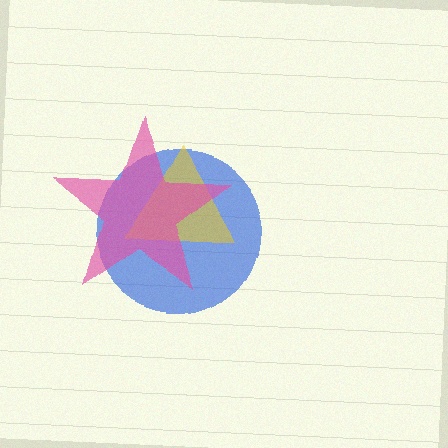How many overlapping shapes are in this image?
There are 3 overlapping shapes in the image.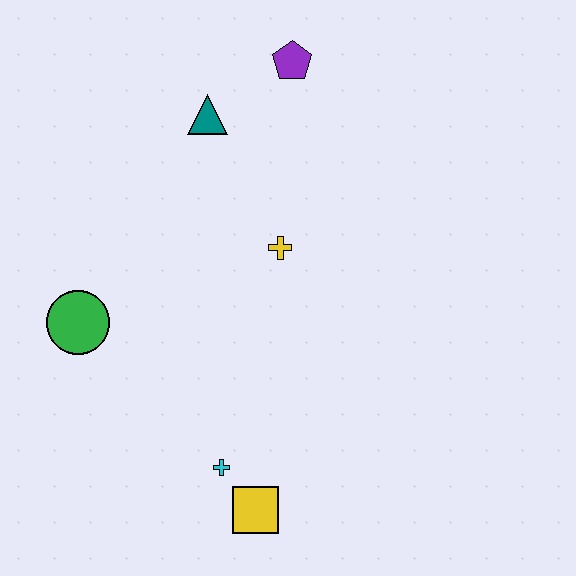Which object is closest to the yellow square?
The cyan cross is closest to the yellow square.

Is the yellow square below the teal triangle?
Yes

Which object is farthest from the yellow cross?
The yellow square is farthest from the yellow cross.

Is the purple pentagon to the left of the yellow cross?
No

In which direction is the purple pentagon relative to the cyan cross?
The purple pentagon is above the cyan cross.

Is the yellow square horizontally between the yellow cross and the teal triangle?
Yes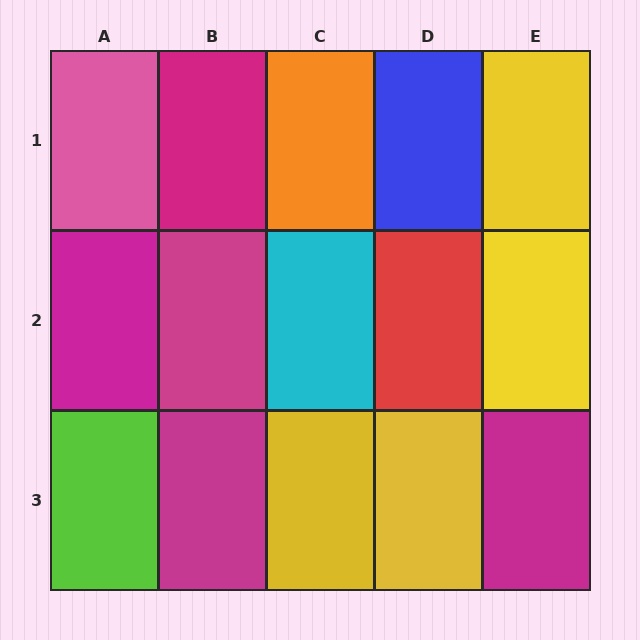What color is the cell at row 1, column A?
Pink.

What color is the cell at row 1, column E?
Yellow.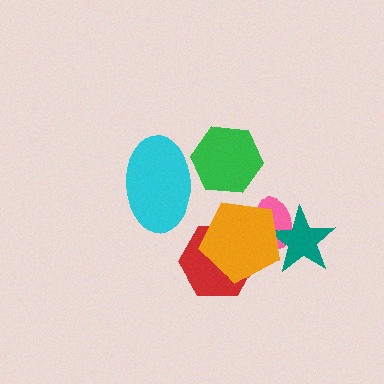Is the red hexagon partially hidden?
Yes, it is partially covered by another shape.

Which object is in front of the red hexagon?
The orange pentagon is in front of the red hexagon.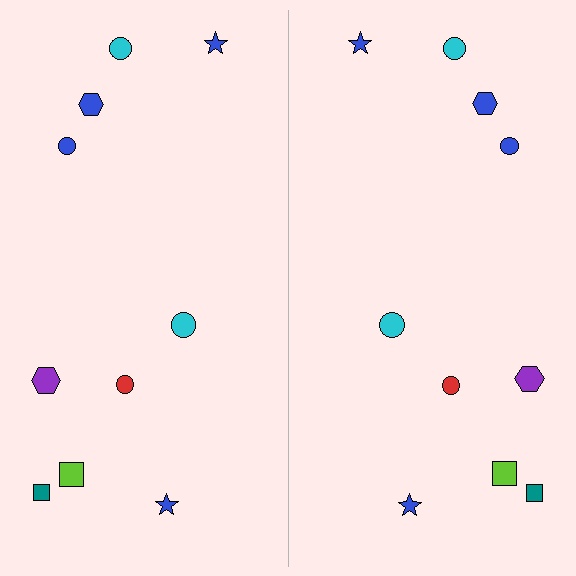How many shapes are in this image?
There are 20 shapes in this image.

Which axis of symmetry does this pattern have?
The pattern has a vertical axis of symmetry running through the center of the image.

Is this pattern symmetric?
Yes, this pattern has bilateral (reflection) symmetry.